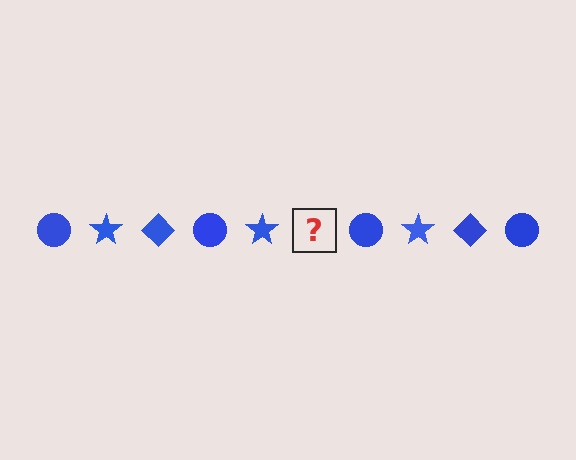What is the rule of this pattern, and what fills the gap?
The rule is that the pattern cycles through circle, star, diamond shapes in blue. The gap should be filled with a blue diamond.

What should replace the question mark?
The question mark should be replaced with a blue diamond.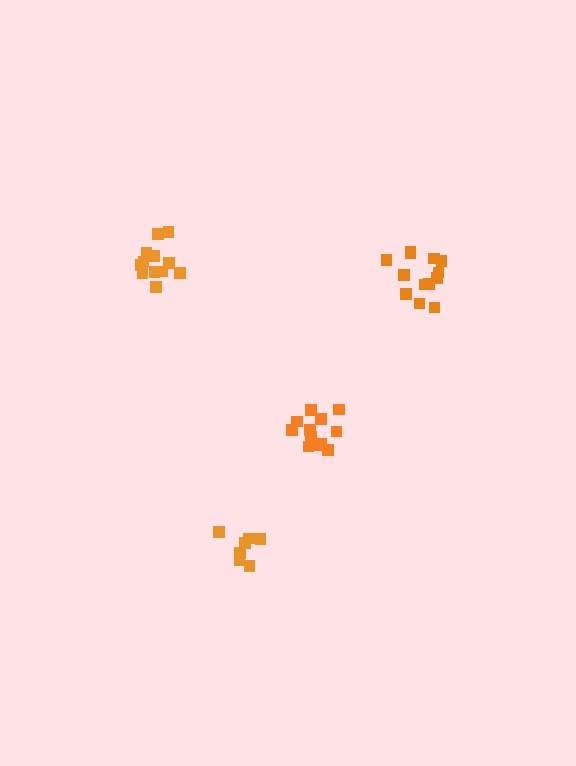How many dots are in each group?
Group 1: 13 dots, Group 2: 7 dots, Group 3: 13 dots, Group 4: 12 dots (45 total).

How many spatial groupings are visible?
There are 4 spatial groupings.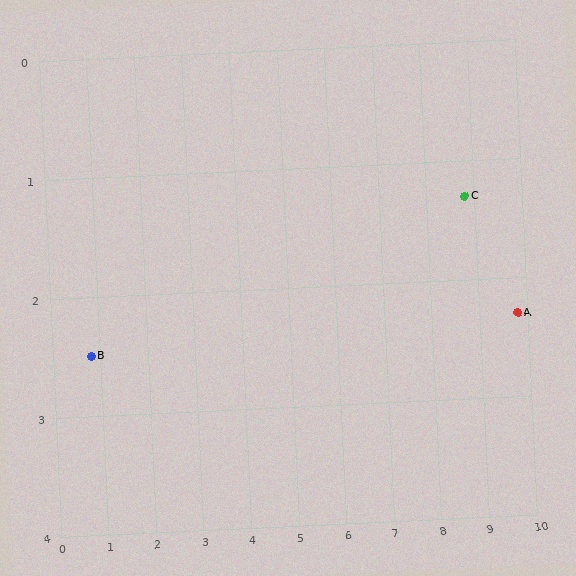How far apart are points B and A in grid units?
Points B and A are about 9.0 grid units apart.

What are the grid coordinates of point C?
Point C is at approximately (8.8, 1.3).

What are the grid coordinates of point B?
Point B is at approximately (0.8, 2.5).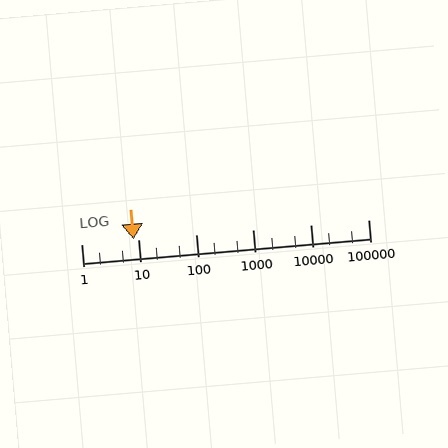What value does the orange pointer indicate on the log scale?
The pointer indicates approximately 8.3.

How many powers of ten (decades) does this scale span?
The scale spans 5 decades, from 1 to 100000.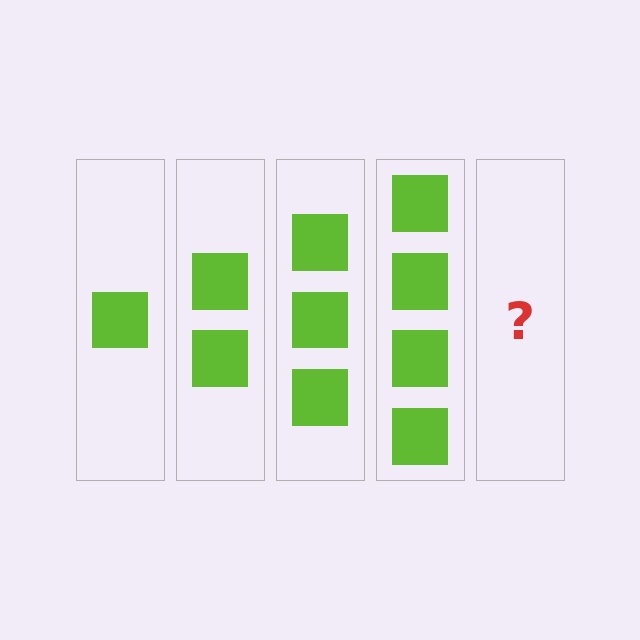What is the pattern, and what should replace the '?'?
The pattern is that each step adds one more square. The '?' should be 5 squares.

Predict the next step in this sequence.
The next step is 5 squares.